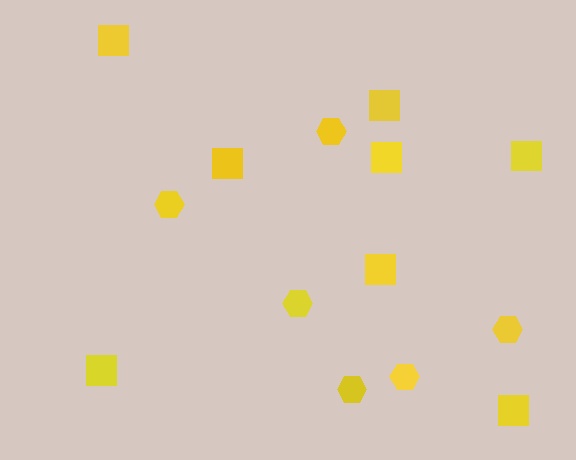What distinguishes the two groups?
There are 2 groups: one group of hexagons (6) and one group of squares (8).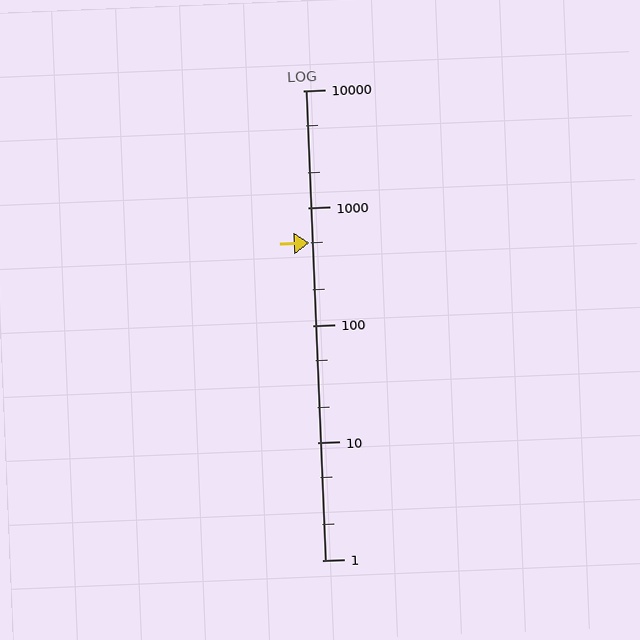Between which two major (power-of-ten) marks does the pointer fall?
The pointer is between 100 and 1000.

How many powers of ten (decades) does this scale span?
The scale spans 4 decades, from 1 to 10000.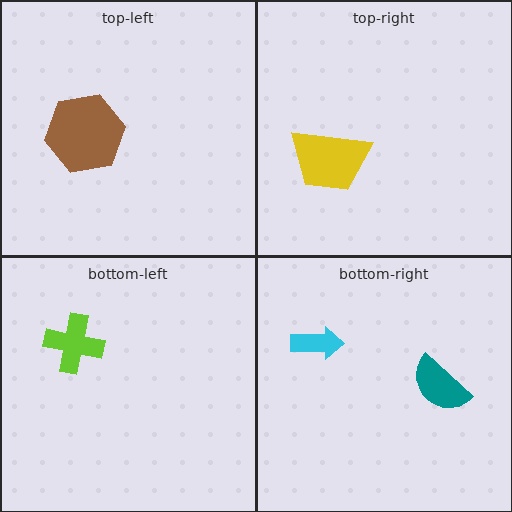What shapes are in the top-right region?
The yellow trapezoid.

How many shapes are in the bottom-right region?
2.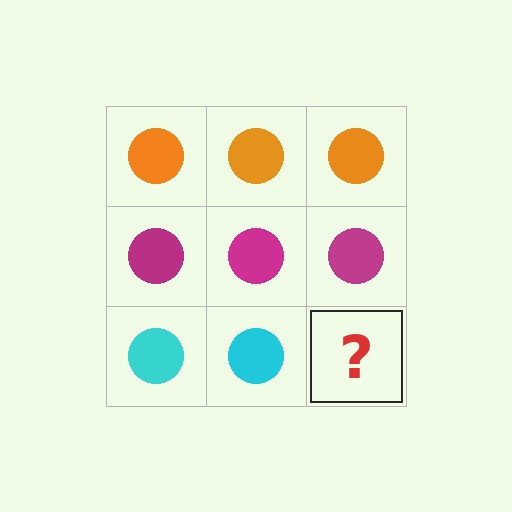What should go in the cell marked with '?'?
The missing cell should contain a cyan circle.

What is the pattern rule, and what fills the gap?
The rule is that each row has a consistent color. The gap should be filled with a cyan circle.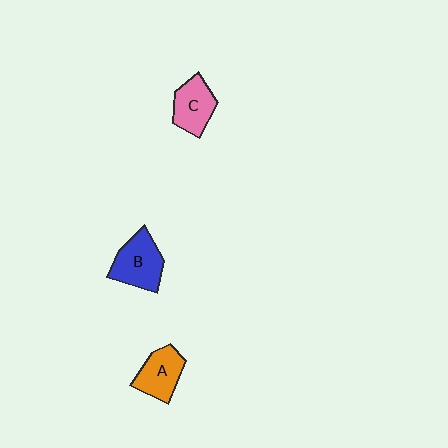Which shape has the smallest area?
Shape C (pink).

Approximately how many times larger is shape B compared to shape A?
Approximately 1.2 times.